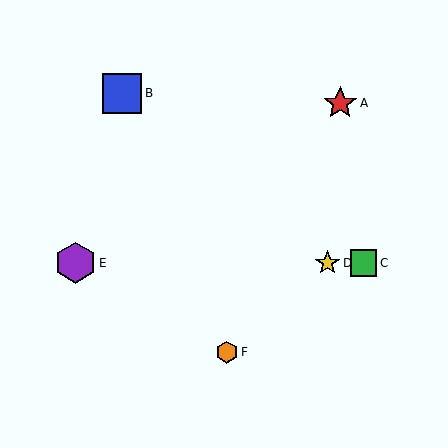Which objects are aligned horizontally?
Objects C, D, E are aligned horizontally.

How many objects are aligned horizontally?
3 objects (C, D, E) are aligned horizontally.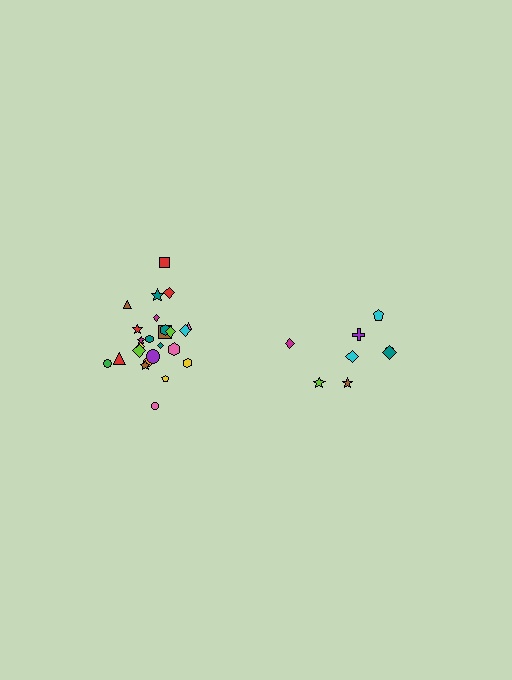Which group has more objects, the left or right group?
The left group.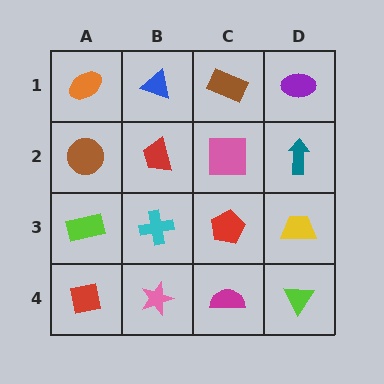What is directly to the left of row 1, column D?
A brown rectangle.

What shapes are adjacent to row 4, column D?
A yellow trapezoid (row 3, column D), a magenta semicircle (row 4, column C).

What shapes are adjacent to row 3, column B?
A red trapezoid (row 2, column B), a pink star (row 4, column B), a lime rectangle (row 3, column A), a red pentagon (row 3, column C).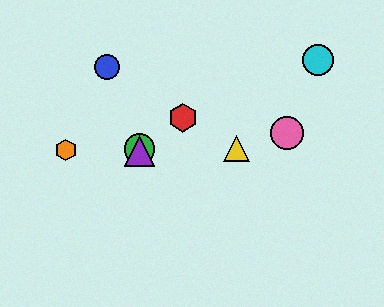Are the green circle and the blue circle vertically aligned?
No, the green circle is at x≈140 and the blue circle is at x≈107.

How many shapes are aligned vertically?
2 shapes (the green circle, the purple triangle) are aligned vertically.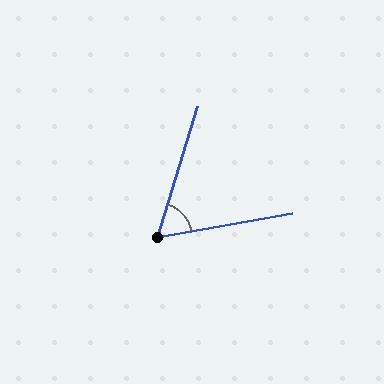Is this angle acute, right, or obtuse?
It is acute.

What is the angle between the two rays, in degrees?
Approximately 63 degrees.